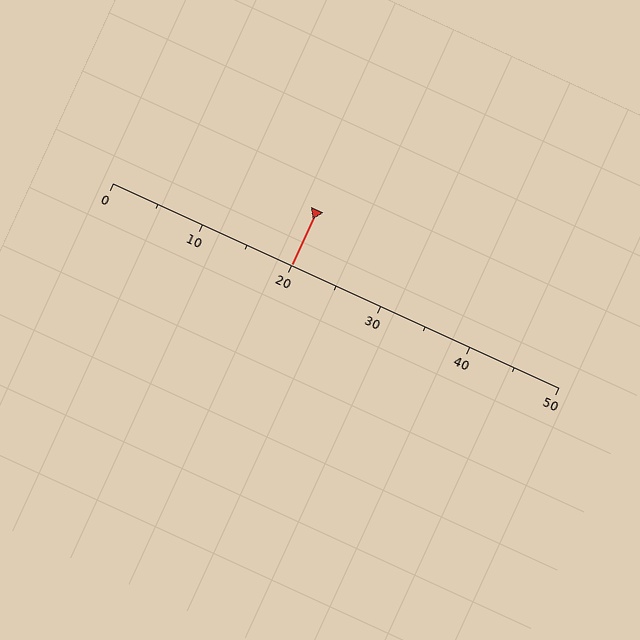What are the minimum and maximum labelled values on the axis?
The axis runs from 0 to 50.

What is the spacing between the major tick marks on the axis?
The major ticks are spaced 10 apart.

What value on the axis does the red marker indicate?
The marker indicates approximately 20.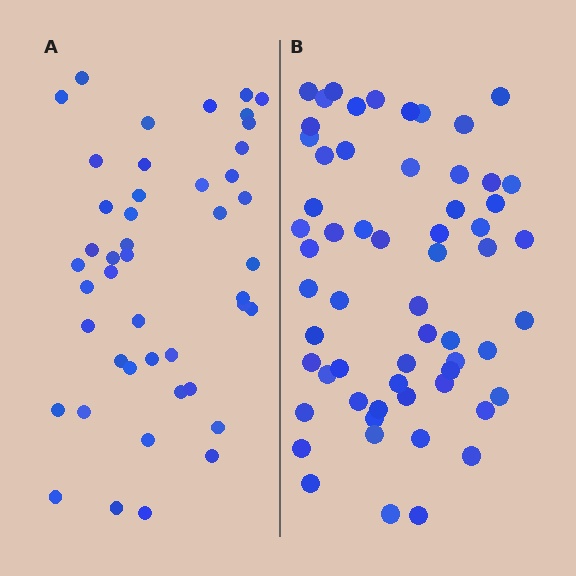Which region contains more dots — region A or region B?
Region B (the right region) has more dots.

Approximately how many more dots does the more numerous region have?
Region B has approximately 15 more dots than region A.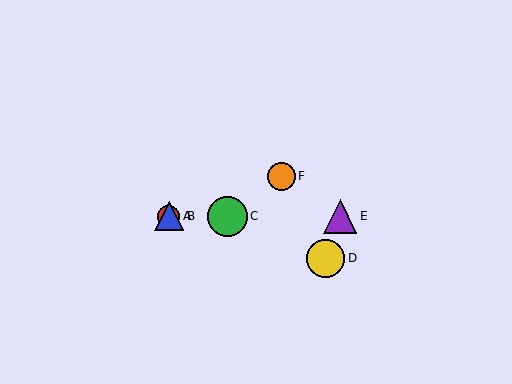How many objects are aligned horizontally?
4 objects (A, B, C, E) are aligned horizontally.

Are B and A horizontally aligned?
Yes, both are at y≈216.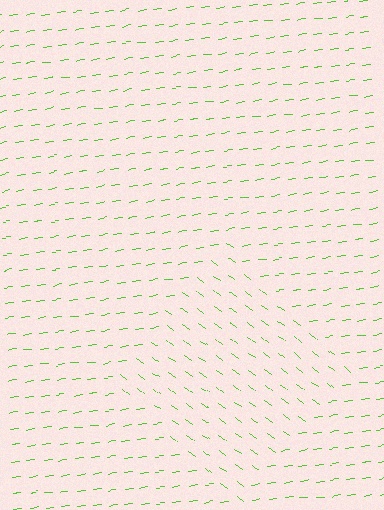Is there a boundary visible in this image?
Yes, there is a texture boundary formed by a change in line orientation.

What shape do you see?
I see a diamond.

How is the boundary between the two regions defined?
The boundary is defined purely by a change in line orientation (approximately 45 degrees difference). All lines are the same color and thickness.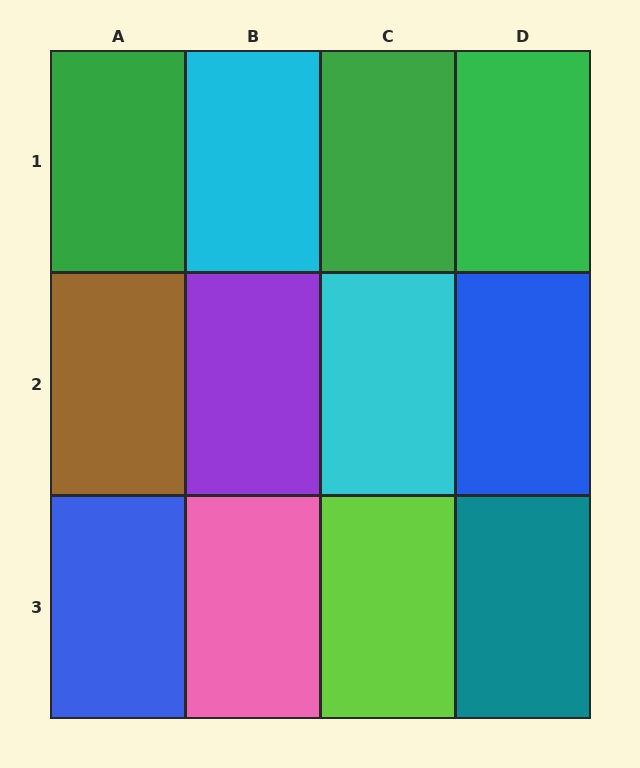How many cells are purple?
1 cell is purple.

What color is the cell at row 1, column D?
Green.